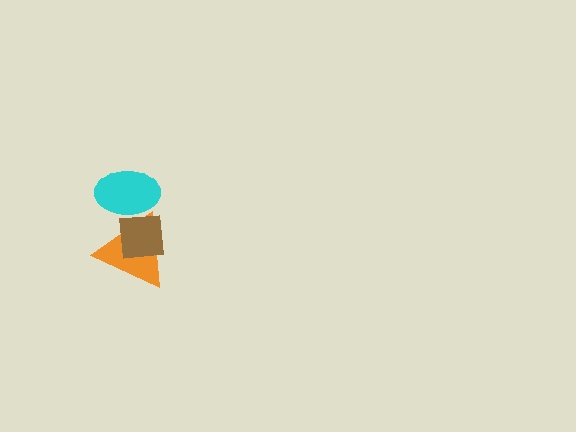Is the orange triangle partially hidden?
Yes, it is partially covered by another shape.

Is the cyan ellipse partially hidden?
No, no other shape covers it.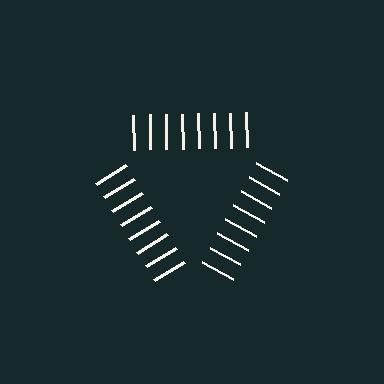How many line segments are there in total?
24 — 8 along each of the 3 edges.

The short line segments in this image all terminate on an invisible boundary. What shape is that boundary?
An illusory triangle — the line segments terminate on its edges but no continuous stroke is drawn.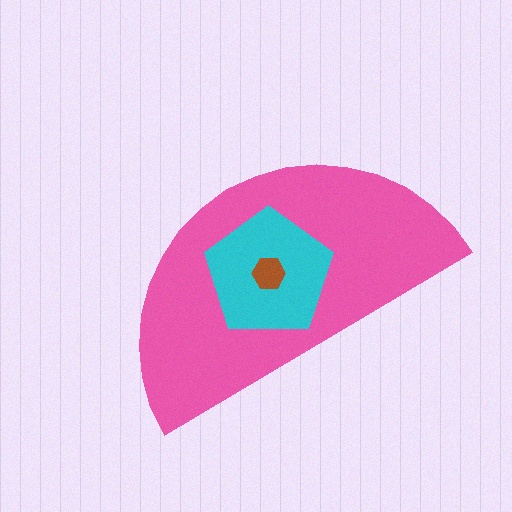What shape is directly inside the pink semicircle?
The cyan pentagon.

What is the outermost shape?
The pink semicircle.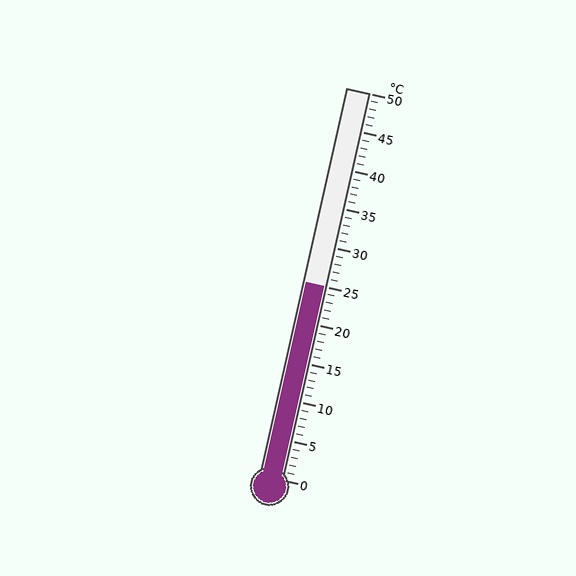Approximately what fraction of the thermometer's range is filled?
The thermometer is filled to approximately 50% of its range.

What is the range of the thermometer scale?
The thermometer scale ranges from 0°C to 50°C.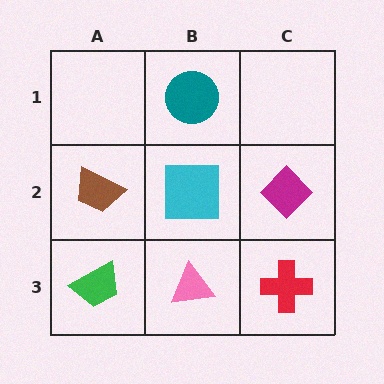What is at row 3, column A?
A green trapezoid.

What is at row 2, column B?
A cyan square.